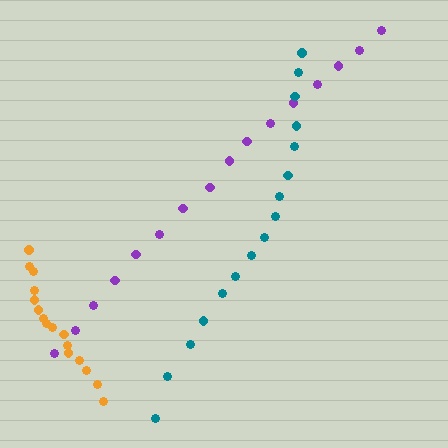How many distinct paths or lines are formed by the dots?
There are 3 distinct paths.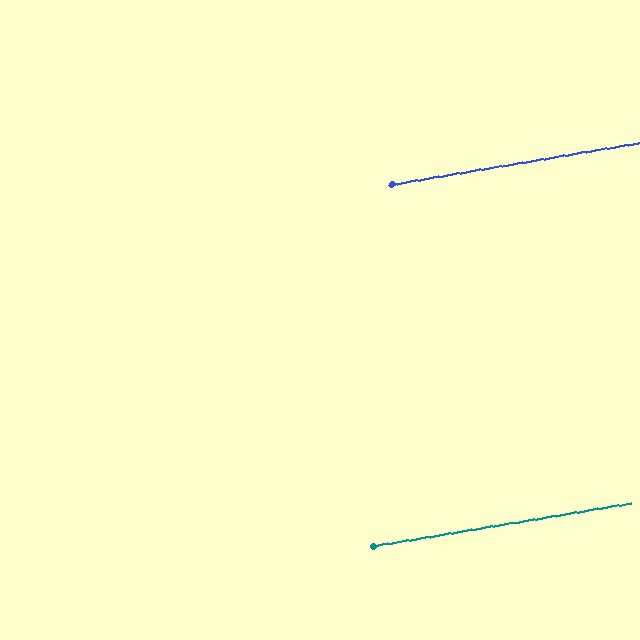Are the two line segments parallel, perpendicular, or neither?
Parallel — their directions differ by only 0.0°.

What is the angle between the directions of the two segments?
Approximately 0 degrees.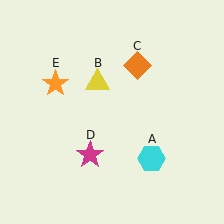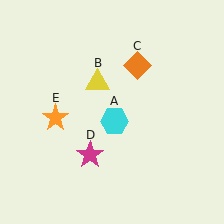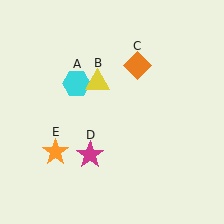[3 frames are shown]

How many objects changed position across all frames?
2 objects changed position: cyan hexagon (object A), orange star (object E).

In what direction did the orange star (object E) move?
The orange star (object E) moved down.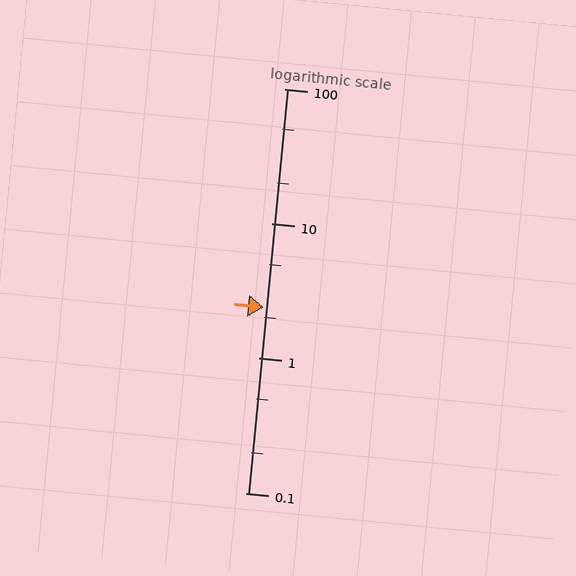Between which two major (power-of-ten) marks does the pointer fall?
The pointer is between 1 and 10.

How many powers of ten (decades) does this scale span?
The scale spans 3 decades, from 0.1 to 100.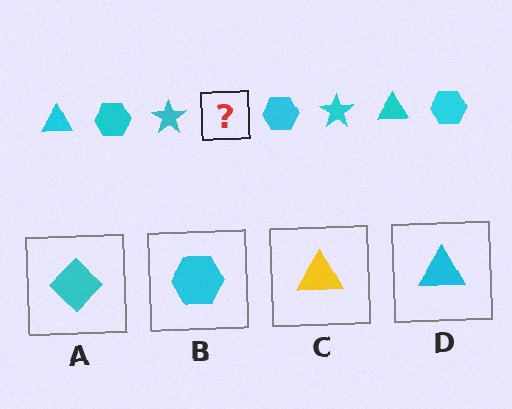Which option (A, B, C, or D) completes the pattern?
D.